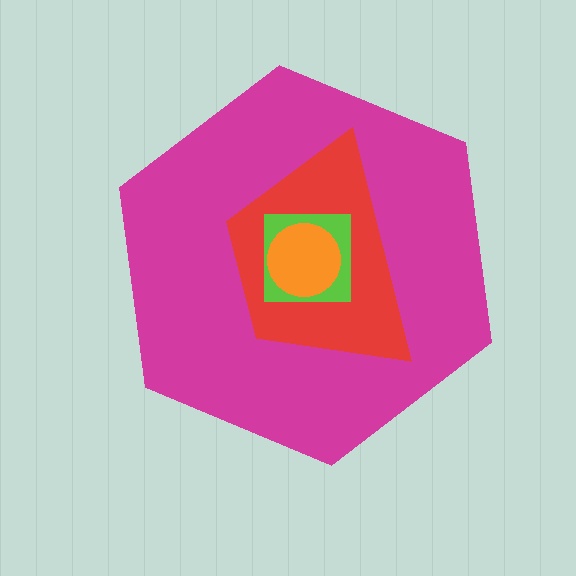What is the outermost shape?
The magenta hexagon.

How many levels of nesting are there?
4.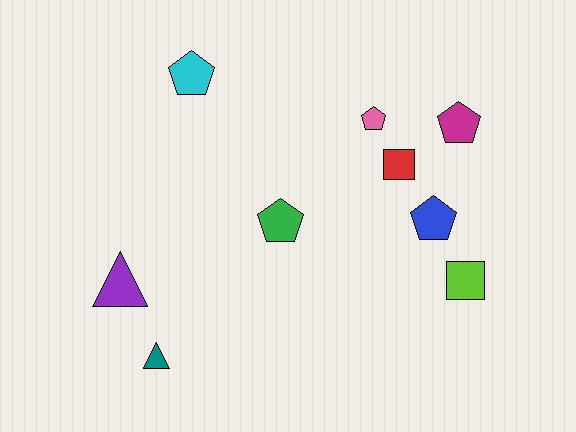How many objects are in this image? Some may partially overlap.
There are 9 objects.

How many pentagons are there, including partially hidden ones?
There are 5 pentagons.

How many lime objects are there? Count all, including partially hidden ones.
There is 1 lime object.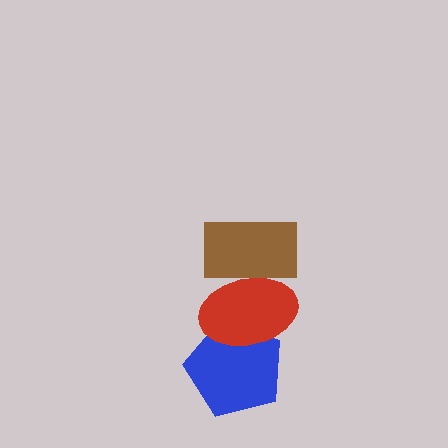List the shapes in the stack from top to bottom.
From top to bottom: the brown rectangle, the red ellipse, the blue pentagon.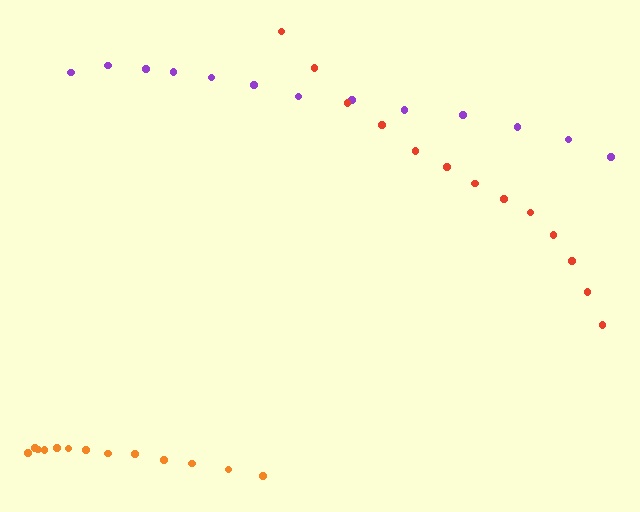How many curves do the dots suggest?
There are 3 distinct paths.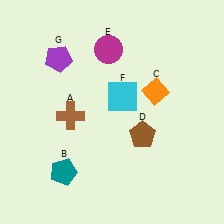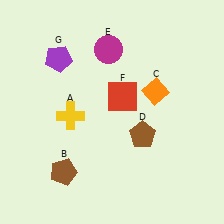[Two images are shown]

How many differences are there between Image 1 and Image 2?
There are 3 differences between the two images.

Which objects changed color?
A changed from brown to yellow. B changed from teal to brown. F changed from cyan to red.